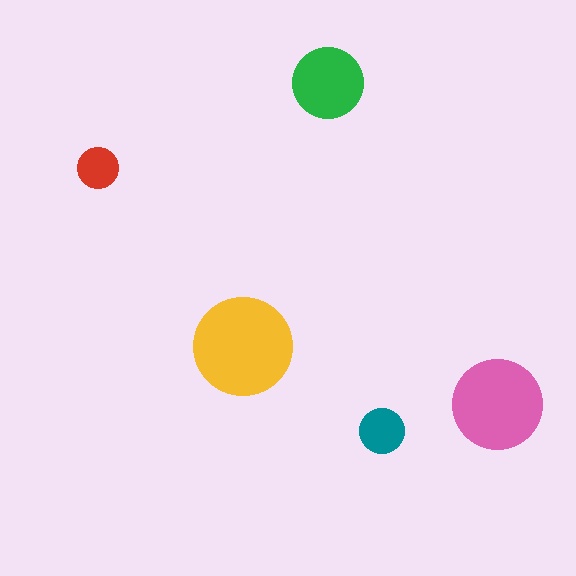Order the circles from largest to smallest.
the yellow one, the pink one, the green one, the teal one, the red one.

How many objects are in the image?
There are 5 objects in the image.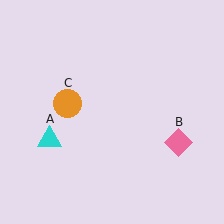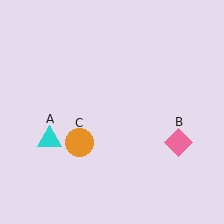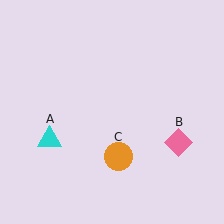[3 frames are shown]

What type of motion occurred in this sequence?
The orange circle (object C) rotated counterclockwise around the center of the scene.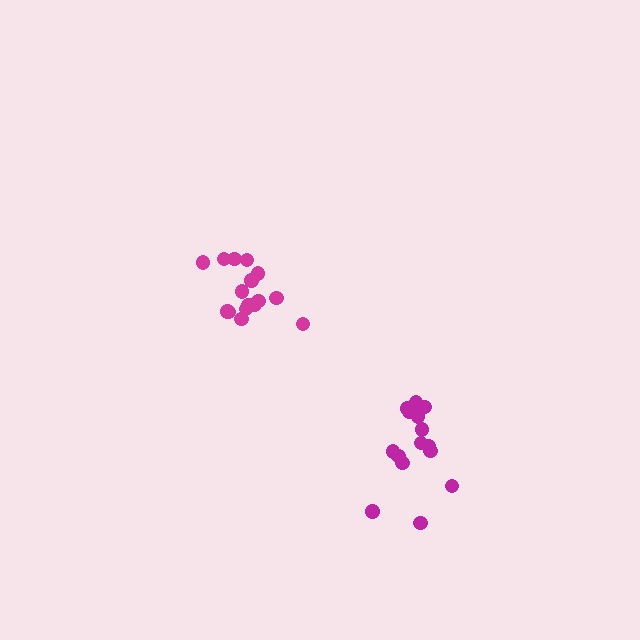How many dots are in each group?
Group 1: 15 dots, Group 2: 16 dots (31 total).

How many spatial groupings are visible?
There are 2 spatial groupings.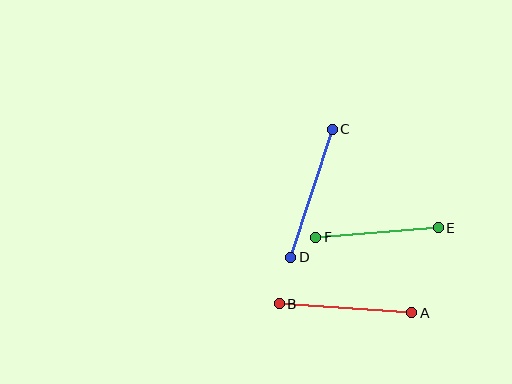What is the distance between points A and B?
The distance is approximately 132 pixels.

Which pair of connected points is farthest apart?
Points C and D are farthest apart.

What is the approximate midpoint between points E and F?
The midpoint is at approximately (377, 232) pixels.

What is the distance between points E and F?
The distance is approximately 123 pixels.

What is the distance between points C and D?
The distance is approximately 134 pixels.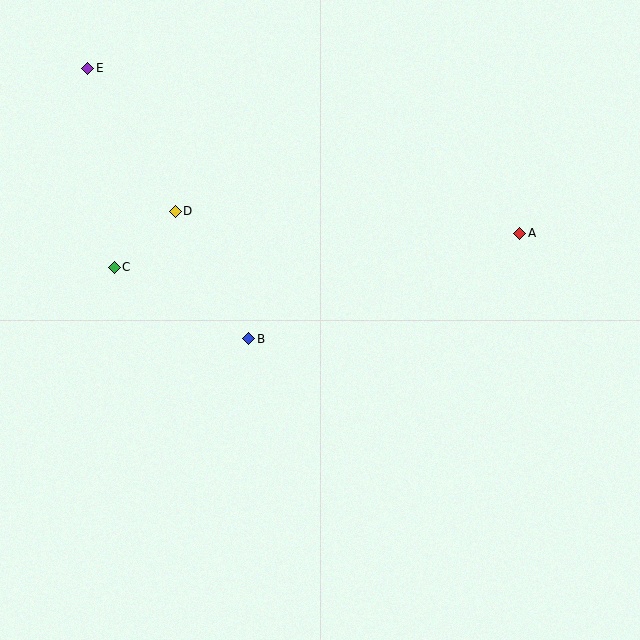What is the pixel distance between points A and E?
The distance between A and E is 463 pixels.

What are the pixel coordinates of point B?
Point B is at (249, 339).